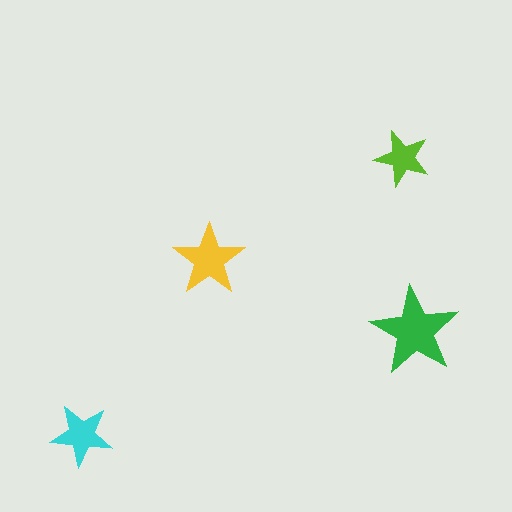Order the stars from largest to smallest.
the green one, the yellow one, the cyan one, the lime one.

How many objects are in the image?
There are 4 objects in the image.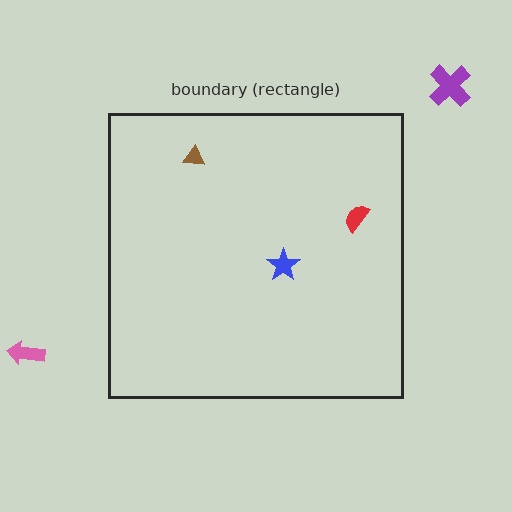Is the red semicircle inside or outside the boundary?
Inside.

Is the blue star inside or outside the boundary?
Inside.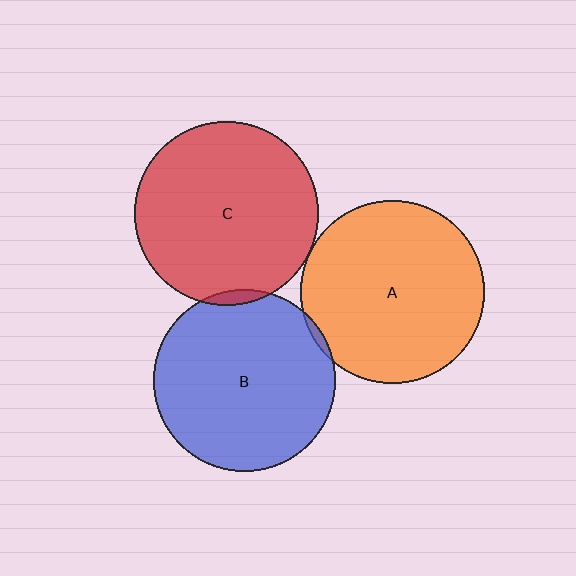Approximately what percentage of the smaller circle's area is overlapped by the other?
Approximately 5%.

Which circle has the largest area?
Circle C (red).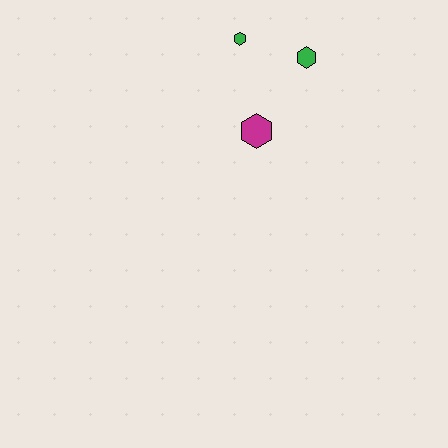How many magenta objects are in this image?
There is 1 magenta object.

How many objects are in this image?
There are 3 objects.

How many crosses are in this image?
There are no crosses.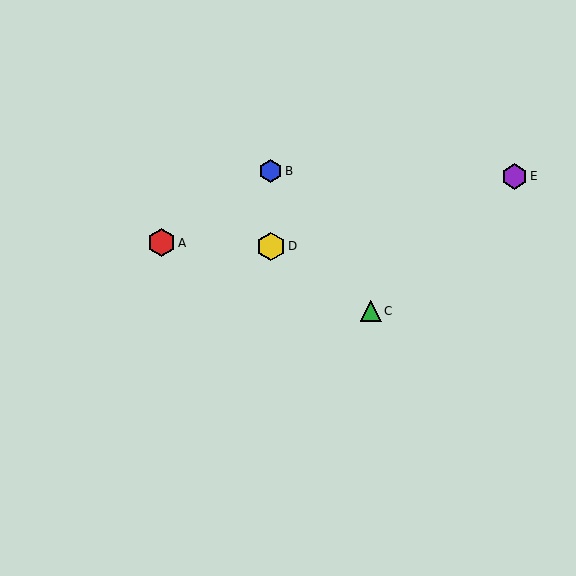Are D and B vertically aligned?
Yes, both are at x≈271.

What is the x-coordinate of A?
Object A is at x≈161.